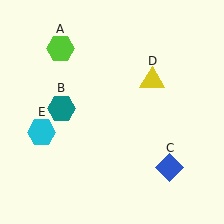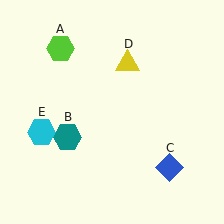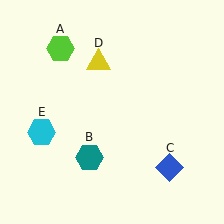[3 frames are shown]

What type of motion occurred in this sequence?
The teal hexagon (object B), yellow triangle (object D) rotated counterclockwise around the center of the scene.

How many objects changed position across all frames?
2 objects changed position: teal hexagon (object B), yellow triangle (object D).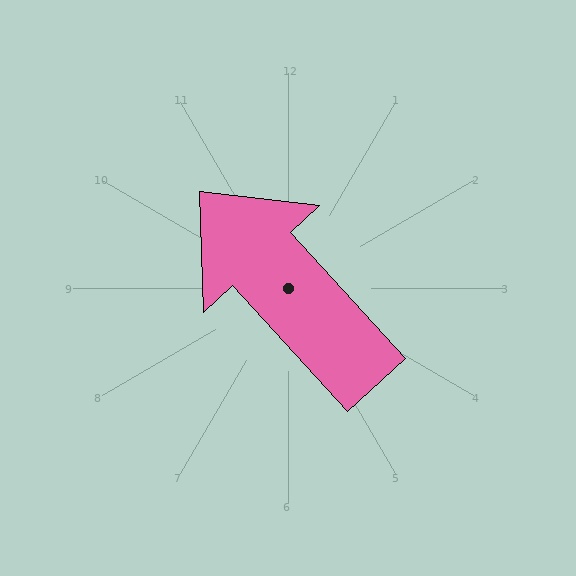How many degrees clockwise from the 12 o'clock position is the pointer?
Approximately 317 degrees.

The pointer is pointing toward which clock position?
Roughly 11 o'clock.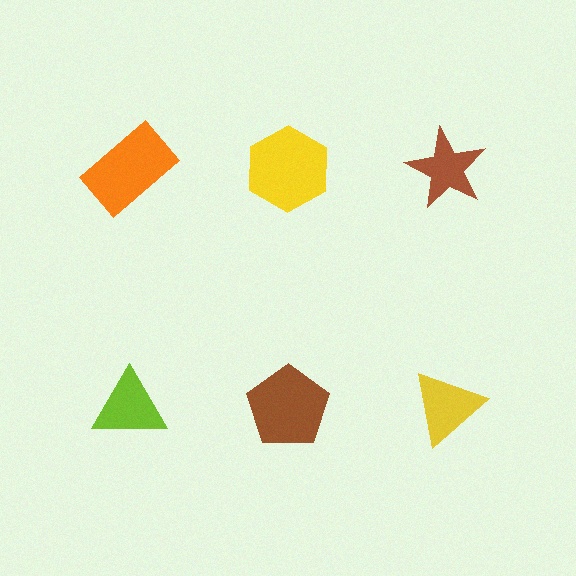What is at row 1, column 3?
A brown star.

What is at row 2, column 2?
A brown pentagon.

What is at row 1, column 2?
A yellow hexagon.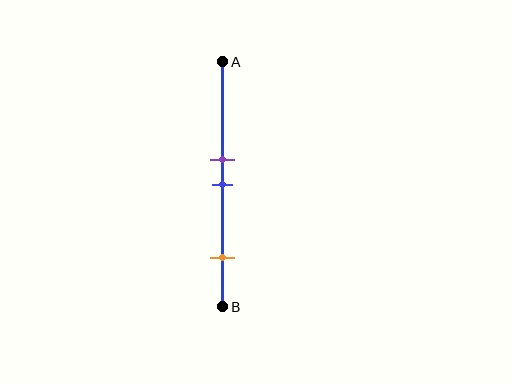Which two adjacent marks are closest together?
The purple and blue marks are the closest adjacent pair.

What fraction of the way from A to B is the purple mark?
The purple mark is approximately 40% (0.4) of the way from A to B.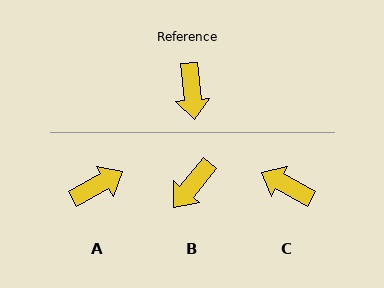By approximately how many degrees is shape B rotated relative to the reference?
Approximately 45 degrees clockwise.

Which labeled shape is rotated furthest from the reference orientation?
C, about 123 degrees away.